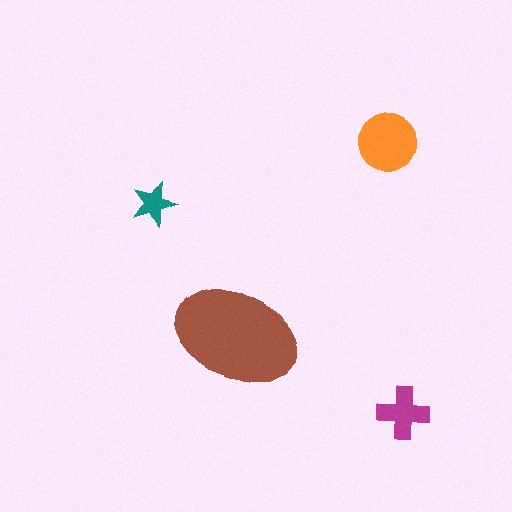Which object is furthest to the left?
The teal star is leftmost.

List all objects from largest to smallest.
The brown ellipse, the orange circle, the magenta cross, the teal star.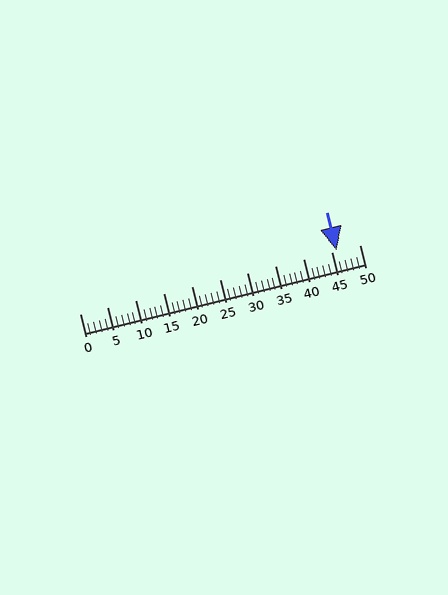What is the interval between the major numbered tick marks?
The major tick marks are spaced 5 units apart.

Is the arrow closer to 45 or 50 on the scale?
The arrow is closer to 45.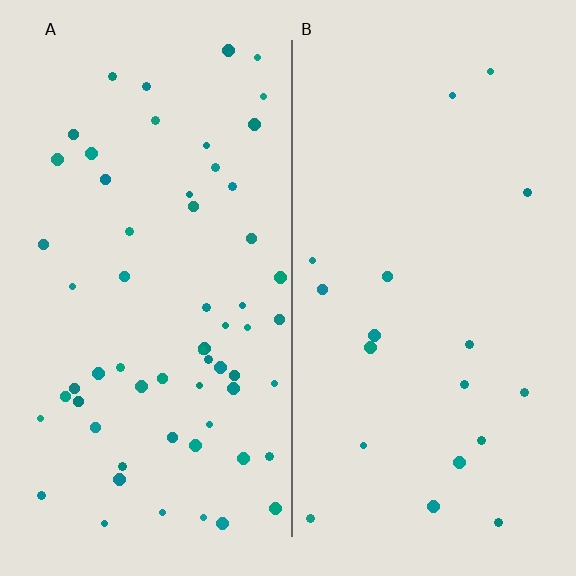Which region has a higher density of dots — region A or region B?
A (the left).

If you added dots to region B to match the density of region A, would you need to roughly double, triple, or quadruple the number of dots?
Approximately triple.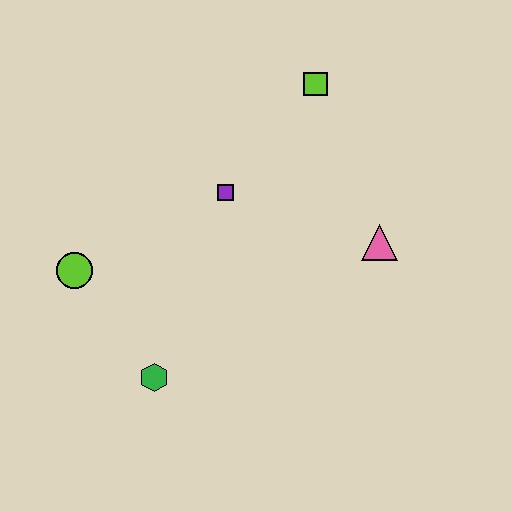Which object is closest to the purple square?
The lime square is closest to the purple square.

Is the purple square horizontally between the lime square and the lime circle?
Yes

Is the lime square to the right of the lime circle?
Yes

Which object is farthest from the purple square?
The green hexagon is farthest from the purple square.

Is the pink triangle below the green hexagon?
No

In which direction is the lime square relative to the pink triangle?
The lime square is above the pink triangle.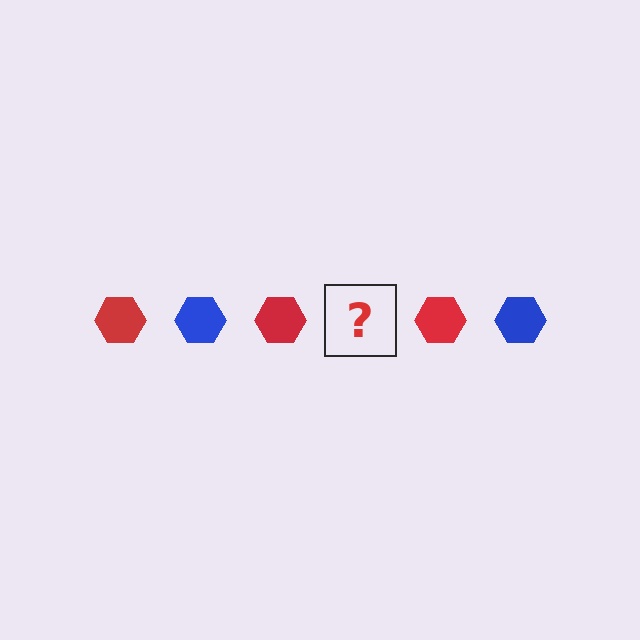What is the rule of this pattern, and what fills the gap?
The rule is that the pattern cycles through red, blue hexagons. The gap should be filled with a blue hexagon.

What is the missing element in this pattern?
The missing element is a blue hexagon.